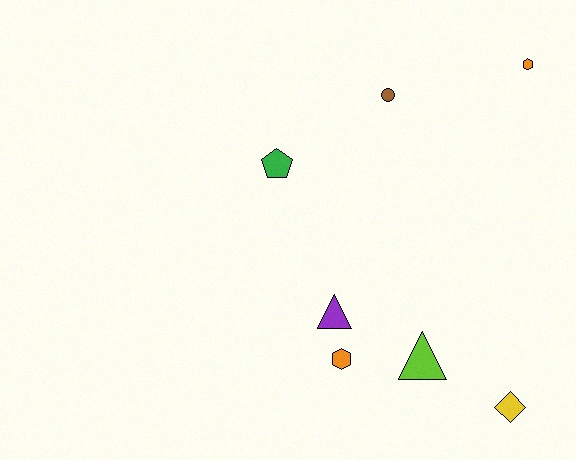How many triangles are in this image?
There are 2 triangles.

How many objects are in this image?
There are 7 objects.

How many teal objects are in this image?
There are no teal objects.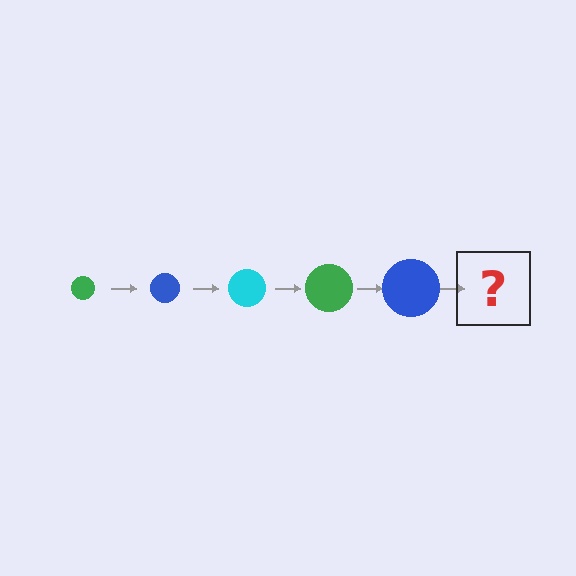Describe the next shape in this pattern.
It should be a cyan circle, larger than the previous one.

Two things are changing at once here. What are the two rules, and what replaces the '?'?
The two rules are that the circle grows larger each step and the color cycles through green, blue, and cyan. The '?' should be a cyan circle, larger than the previous one.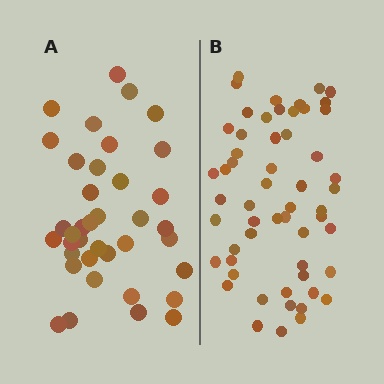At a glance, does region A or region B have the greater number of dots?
Region B (the right region) has more dots.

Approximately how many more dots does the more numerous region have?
Region B has approximately 20 more dots than region A.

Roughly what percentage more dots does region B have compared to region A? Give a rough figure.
About 45% more.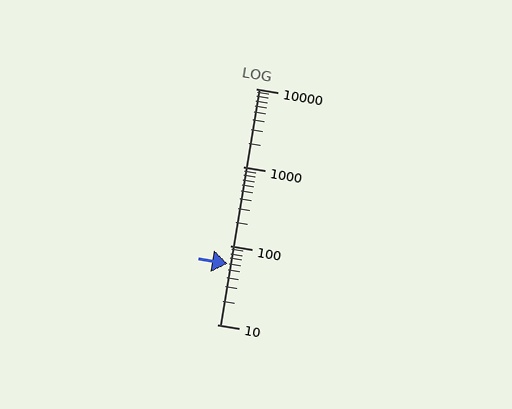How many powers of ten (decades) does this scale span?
The scale spans 3 decades, from 10 to 10000.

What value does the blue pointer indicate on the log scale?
The pointer indicates approximately 59.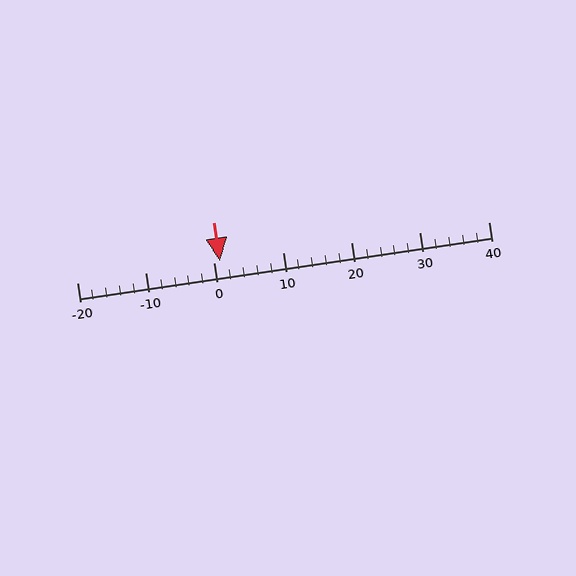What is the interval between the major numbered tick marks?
The major tick marks are spaced 10 units apart.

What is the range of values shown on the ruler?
The ruler shows values from -20 to 40.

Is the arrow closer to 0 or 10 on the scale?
The arrow is closer to 0.